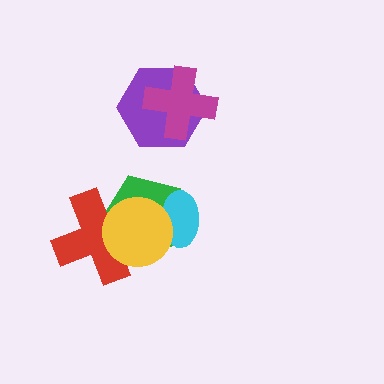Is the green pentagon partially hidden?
Yes, it is partially covered by another shape.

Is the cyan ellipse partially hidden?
Yes, it is partially covered by another shape.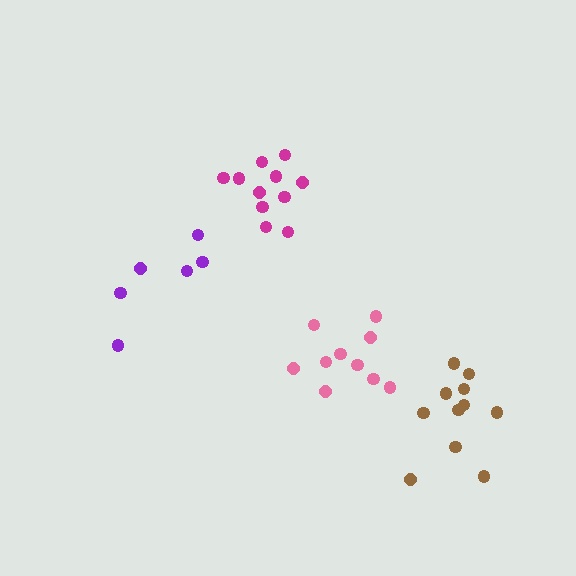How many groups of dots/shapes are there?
There are 4 groups.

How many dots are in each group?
Group 1: 11 dots, Group 2: 10 dots, Group 3: 6 dots, Group 4: 11 dots (38 total).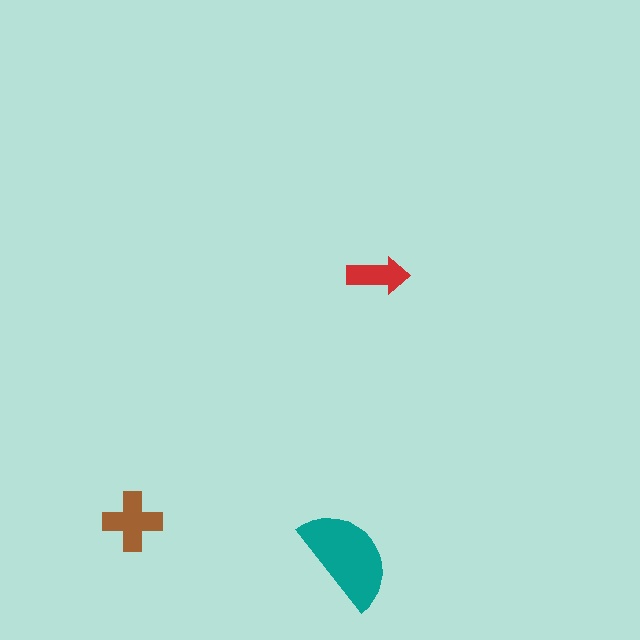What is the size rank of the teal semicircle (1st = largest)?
1st.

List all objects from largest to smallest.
The teal semicircle, the brown cross, the red arrow.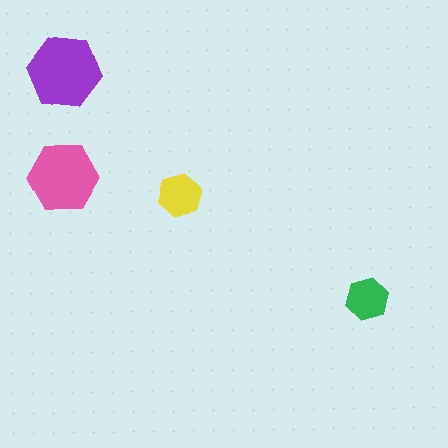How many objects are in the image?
There are 4 objects in the image.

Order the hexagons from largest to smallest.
the purple one, the pink one, the yellow one, the green one.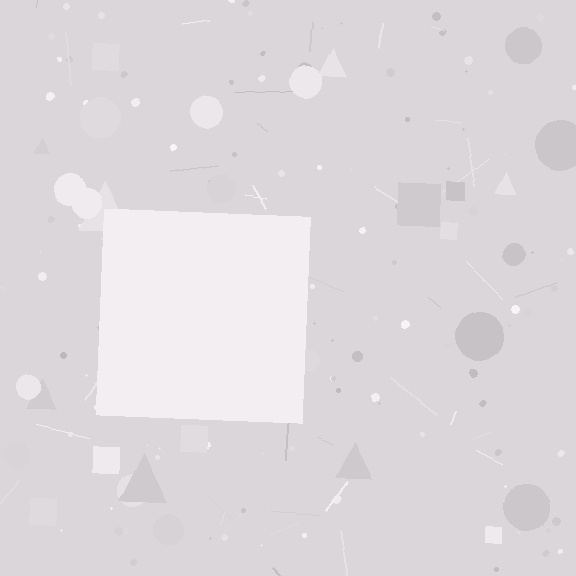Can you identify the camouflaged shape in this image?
The camouflaged shape is a square.